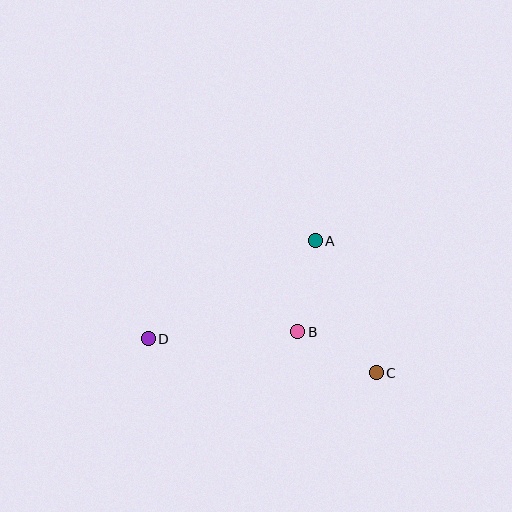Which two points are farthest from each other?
Points C and D are farthest from each other.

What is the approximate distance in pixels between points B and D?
The distance between B and D is approximately 149 pixels.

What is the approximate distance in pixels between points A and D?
The distance between A and D is approximately 193 pixels.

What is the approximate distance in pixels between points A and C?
The distance between A and C is approximately 146 pixels.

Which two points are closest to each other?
Points B and C are closest to each other.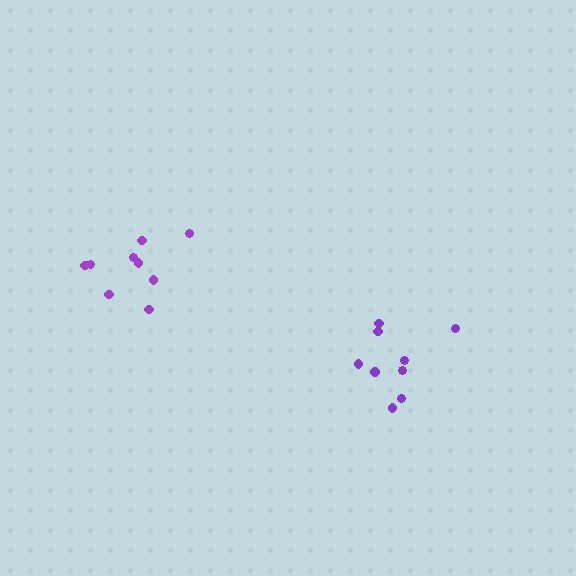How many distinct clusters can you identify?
There are 2 distinct clusters.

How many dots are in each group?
Group 1: 9 dots, Group 2: 9 dots (18 total).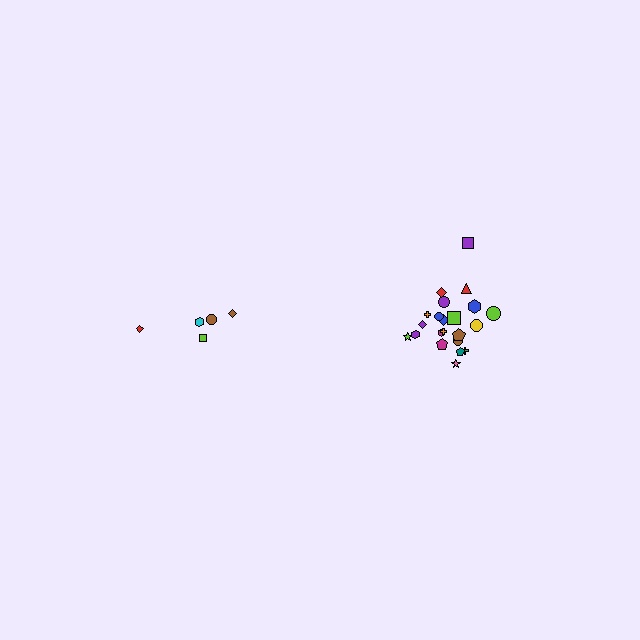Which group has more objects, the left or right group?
The right group.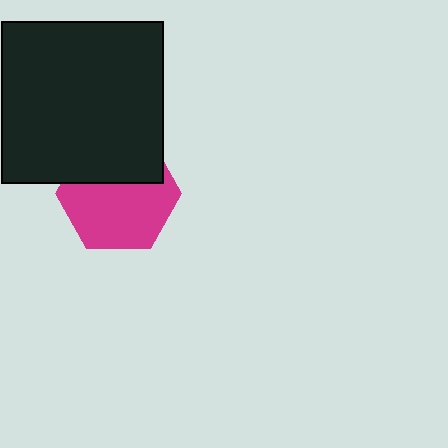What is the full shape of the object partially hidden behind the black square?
The partially hidden object is a magenta hexagon.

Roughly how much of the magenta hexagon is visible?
About half of it is visible (roughly 63%).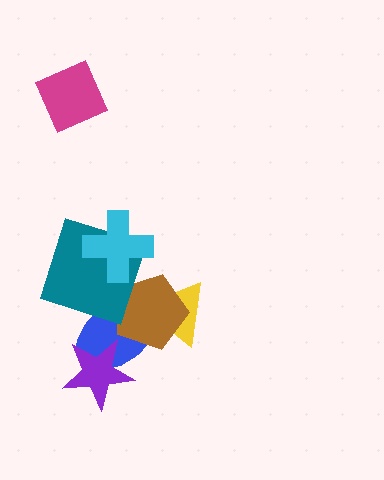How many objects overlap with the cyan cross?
1 object overlaps with the cyan cross.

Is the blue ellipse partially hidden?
Yes, it is partially covered by another shape.